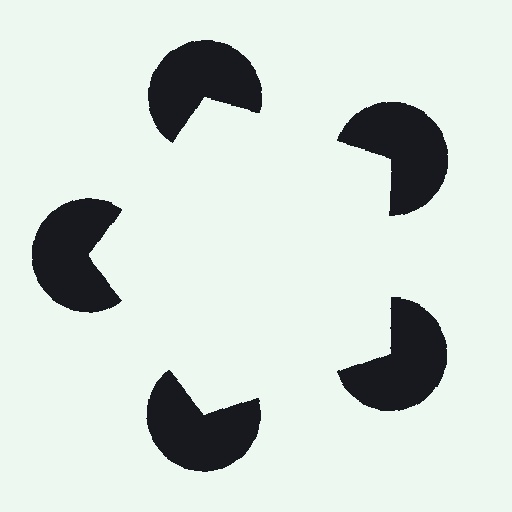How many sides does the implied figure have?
5 sides.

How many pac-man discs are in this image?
There are 5 — one at each vertex of the illusory pentagon.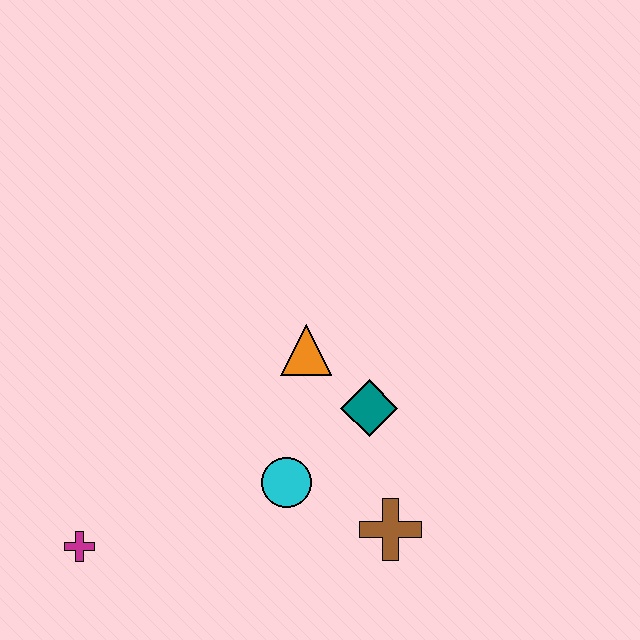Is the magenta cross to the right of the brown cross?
No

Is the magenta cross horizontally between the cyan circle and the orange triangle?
No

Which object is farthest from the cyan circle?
The magenta cross is farthest from the cyan circle.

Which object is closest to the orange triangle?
The teal diamond is closest to the orange triangle.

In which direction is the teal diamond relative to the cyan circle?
The teal diamond is to the right of the cyan circle.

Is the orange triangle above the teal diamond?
Yes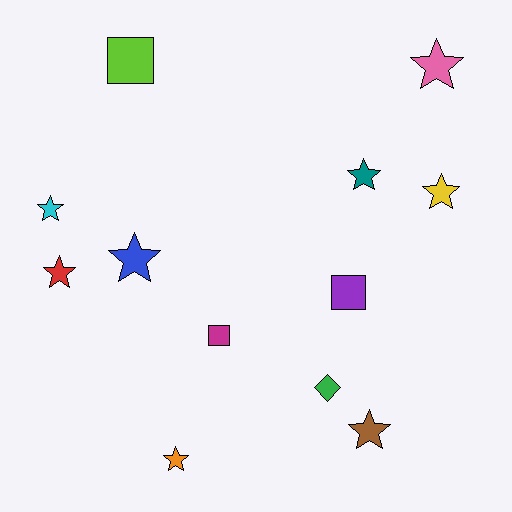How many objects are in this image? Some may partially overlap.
There are 12 objects.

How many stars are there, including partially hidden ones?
There are 8 stars.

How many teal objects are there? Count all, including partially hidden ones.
There is 1 teal object.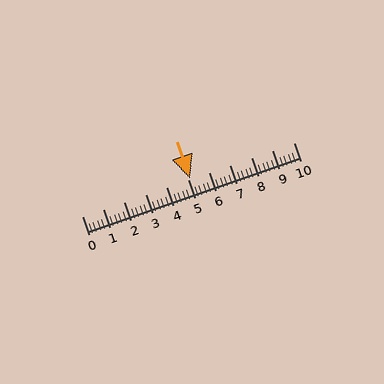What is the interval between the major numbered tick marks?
The major tick marks are spaced 1 units apart.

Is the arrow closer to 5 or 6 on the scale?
The arrow is closer to 5.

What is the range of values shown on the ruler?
The ruler shows values from 0 to 10.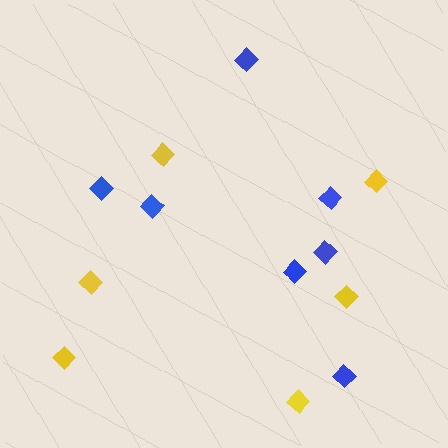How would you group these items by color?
There are 2 groups: one group of blue diamonds (7) and one group of yellow diamonds (6).